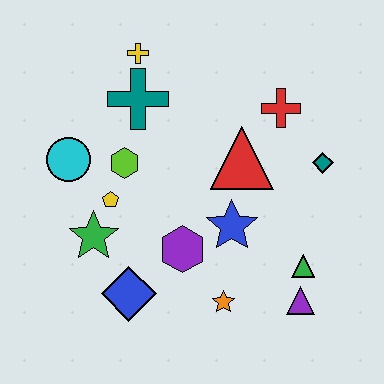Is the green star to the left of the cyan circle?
No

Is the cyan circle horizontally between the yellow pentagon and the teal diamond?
No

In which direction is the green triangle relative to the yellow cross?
The green triangle is below the yellow cross.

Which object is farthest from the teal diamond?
The cyan circle is farthest from the teal diamond.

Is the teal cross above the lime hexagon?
Yes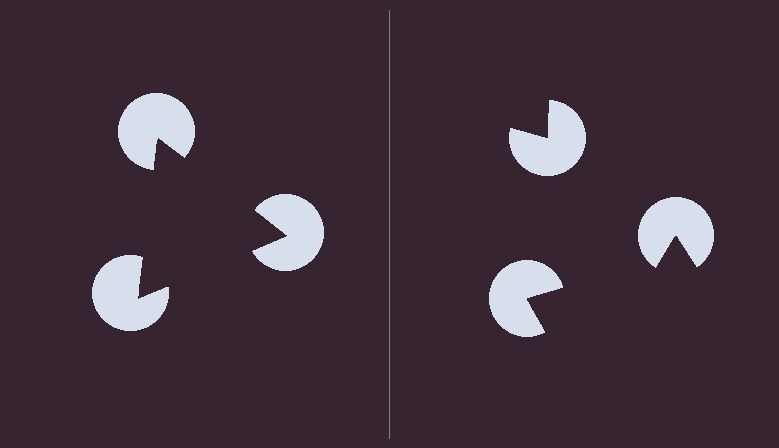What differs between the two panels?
The pac-man discs are positioned identically on both sides; only the wedge orientations differ. On the left they align to a triangle; on the right they are misaligned.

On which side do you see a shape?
An illusory triangle appears on the left side. On the right side the wedge cuts are rotated, so no coherent shape forms.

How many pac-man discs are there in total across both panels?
6 — 3 on each side.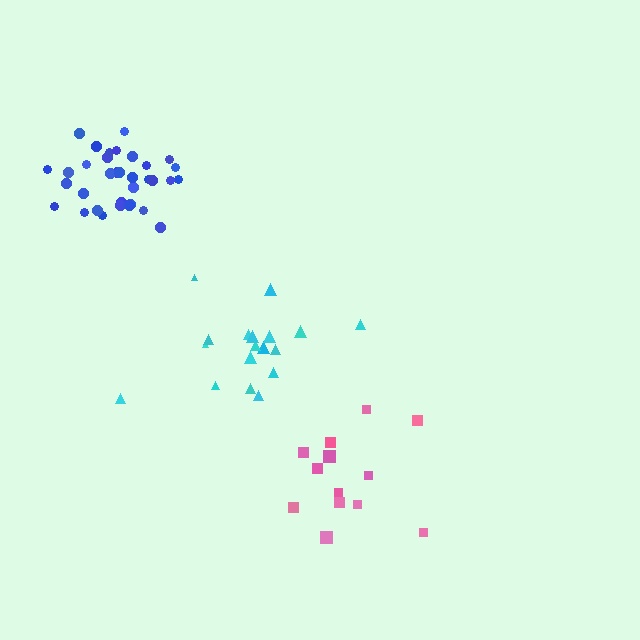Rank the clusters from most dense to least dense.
blue, cyan, pink.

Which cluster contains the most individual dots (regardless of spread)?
Blue (34).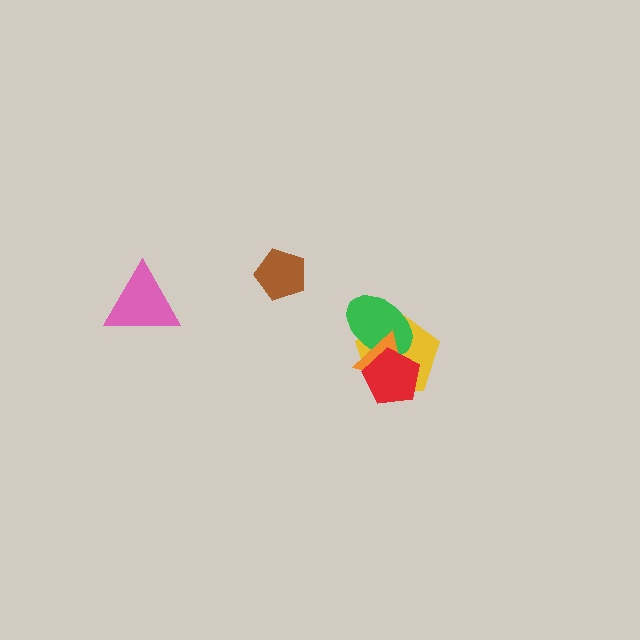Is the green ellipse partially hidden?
Yes, it is partially covered by another shape.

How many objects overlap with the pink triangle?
0 objects overlap with the pink triangle.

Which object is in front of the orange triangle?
The red pentagon is in front of the orange triangle.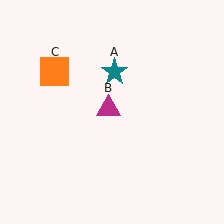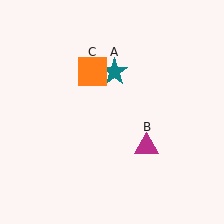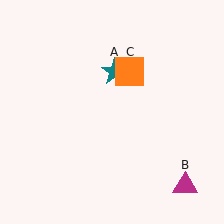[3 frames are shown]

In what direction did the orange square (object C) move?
The orange square (object C) moved right.